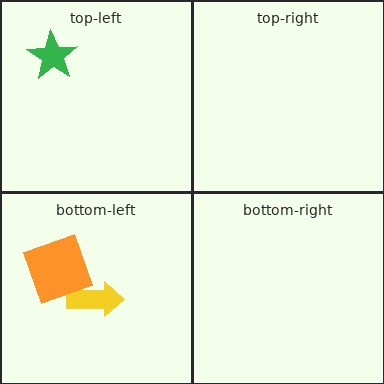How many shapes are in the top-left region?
1.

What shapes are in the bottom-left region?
The yellow arrow, the orange square.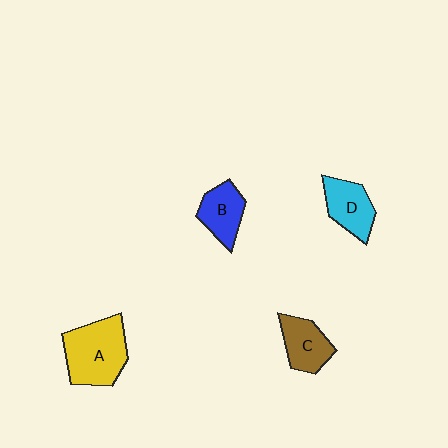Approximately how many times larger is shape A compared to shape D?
Approximately 1.6 times.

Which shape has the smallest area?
Shape B (blue).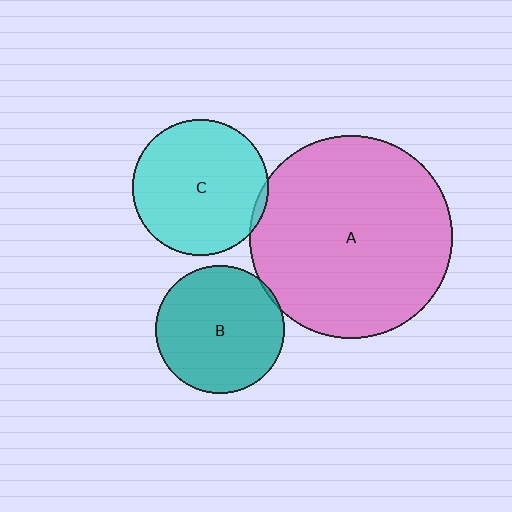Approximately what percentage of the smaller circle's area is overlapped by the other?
Approximately 5%.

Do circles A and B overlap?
Yes.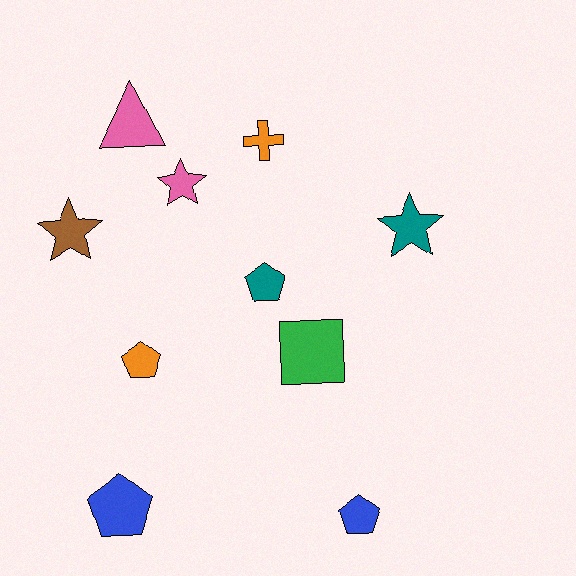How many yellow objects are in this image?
There are no yellow objects.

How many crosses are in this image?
There is 1 cross.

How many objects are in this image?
There are 10 objects.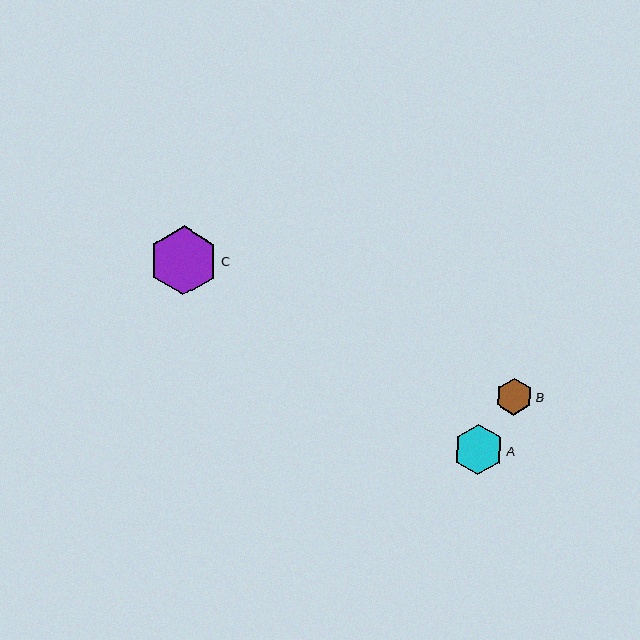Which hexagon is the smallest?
Hexagon B is the smallest with a size of approximately 37 pixels.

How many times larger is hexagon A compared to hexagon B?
Hexagon A is approximately 1.4 times the size of hexagon B.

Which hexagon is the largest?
Hexagon C is the largest with a size of approximately 69 pixels.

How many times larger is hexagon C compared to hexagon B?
Hexagon C is approximately 1.9 times the size of hexagon B.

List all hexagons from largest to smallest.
From largest to smallest: C, A, B.